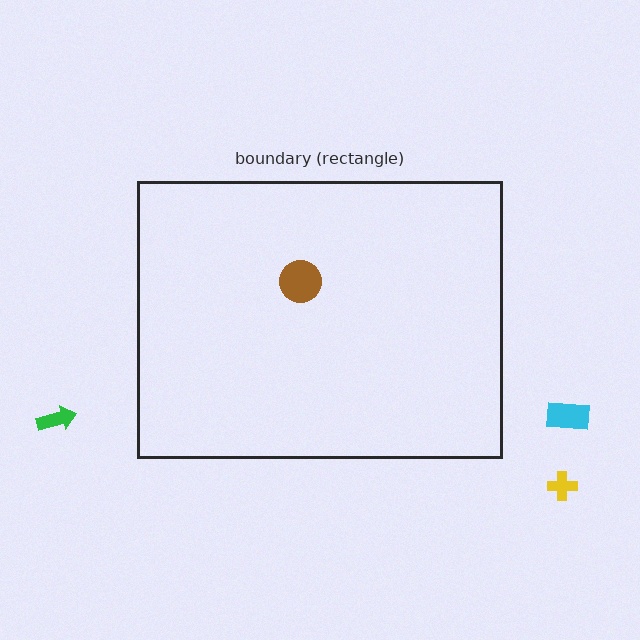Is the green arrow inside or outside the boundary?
Outside.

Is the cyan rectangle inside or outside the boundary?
Outside.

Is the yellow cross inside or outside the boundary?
Outside.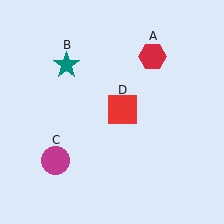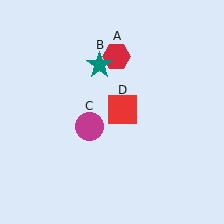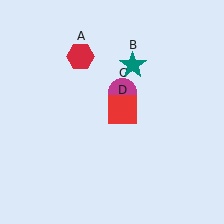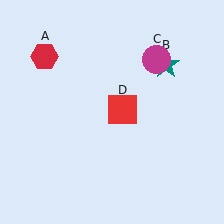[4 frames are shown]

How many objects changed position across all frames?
3 objects changed position: red hexagon (object A), teal star (object B), magenta circle (object C).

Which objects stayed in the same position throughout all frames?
Red square (object D) remained stationary.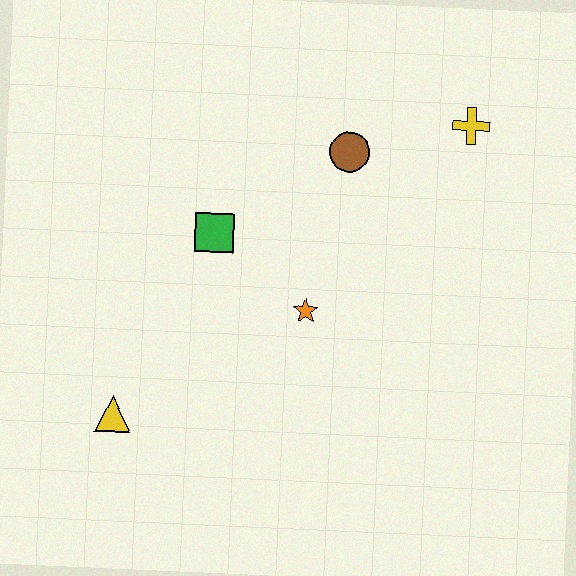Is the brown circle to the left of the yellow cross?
Yes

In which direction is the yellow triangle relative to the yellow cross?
The yellow triangle is to the left of the yellow cross.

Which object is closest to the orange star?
The green square is closest to the orange star.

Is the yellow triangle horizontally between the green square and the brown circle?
No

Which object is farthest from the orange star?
The yellow cross is farthest from the orange star.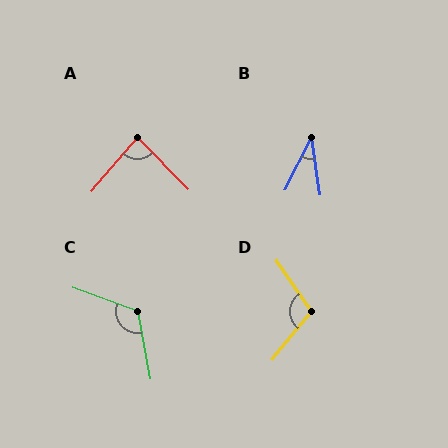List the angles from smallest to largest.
B (35°), A (85°), D (107°), C (121°).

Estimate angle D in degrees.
Approximately 107 degrees.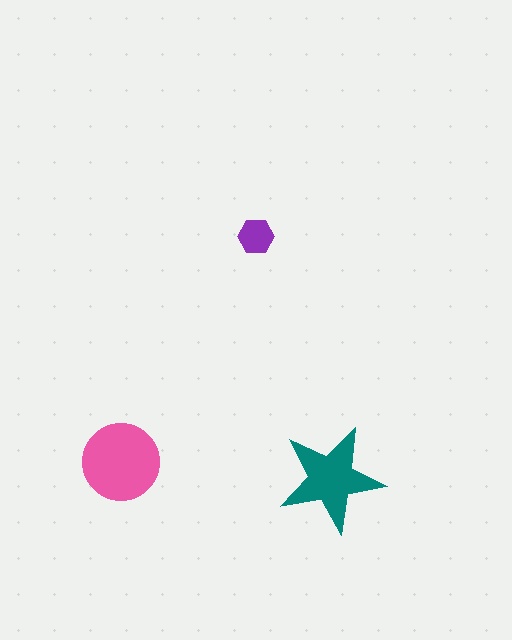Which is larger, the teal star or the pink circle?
The pink circle.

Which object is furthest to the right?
The teal star is rightmost.